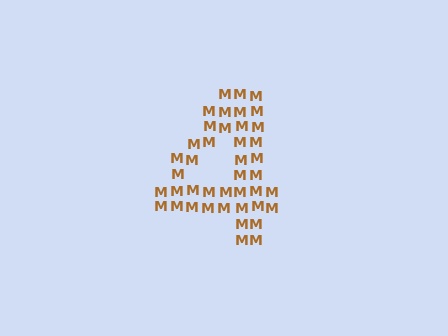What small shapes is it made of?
It is made of small letter M's.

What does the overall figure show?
The overall figure shows the digit 4.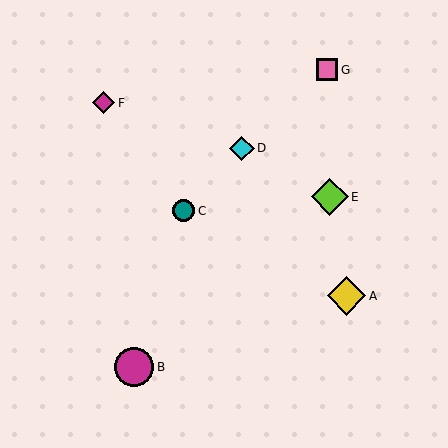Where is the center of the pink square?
The center of the pink square is at (327, 70).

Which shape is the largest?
The magenta circle (labeled B) is the largest.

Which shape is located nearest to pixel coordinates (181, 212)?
The teal circle (labeled C) at (184, 211) is nearest to that location.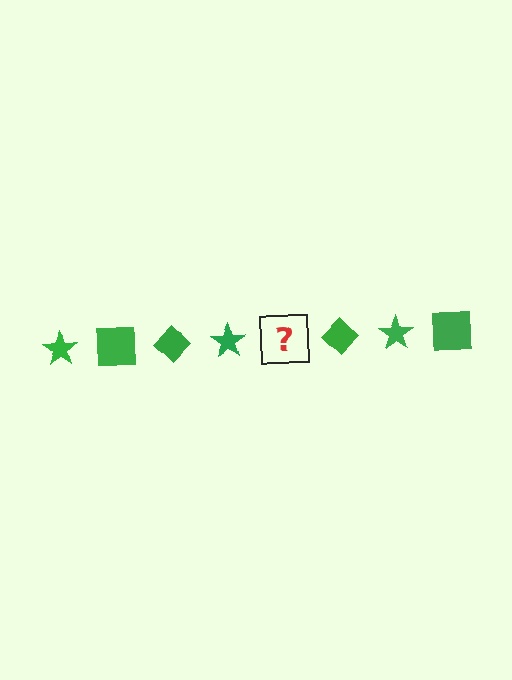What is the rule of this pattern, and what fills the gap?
The rule is that the pattern cycles through star, square, diamond shapes in green. The gap should be filled with a green square.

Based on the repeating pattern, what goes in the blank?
The blank should be a green square.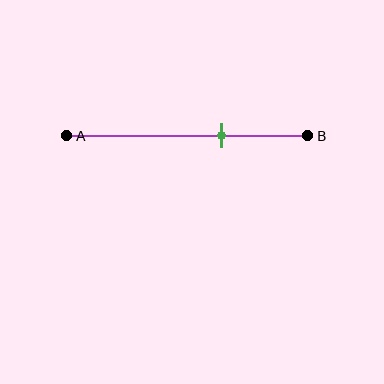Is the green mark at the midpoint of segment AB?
No, the mark is at about 65% from A, not at the 50% midpoint.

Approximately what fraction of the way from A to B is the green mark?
The green mark is approximately 65% of the way from A to B.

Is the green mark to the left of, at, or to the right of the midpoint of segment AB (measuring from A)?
The green mark is to the right of the midpoint of segment AB.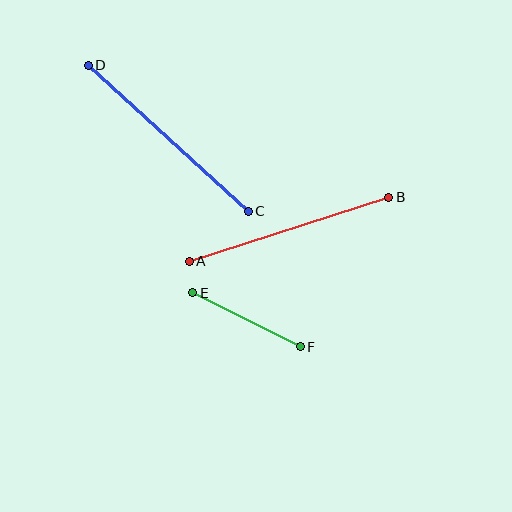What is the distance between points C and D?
The distance is approximately 217 pixels.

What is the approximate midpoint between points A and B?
The midpoint is at approximately (289, 229) pixels.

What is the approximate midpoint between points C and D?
The midpoint is at approximately (168, 138) pixels.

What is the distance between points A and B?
The distance is approximately 210 pixels.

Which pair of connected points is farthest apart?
Points C and D are farthest apart.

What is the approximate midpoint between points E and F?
The midpoint is at approximately (247, 320) pixels.